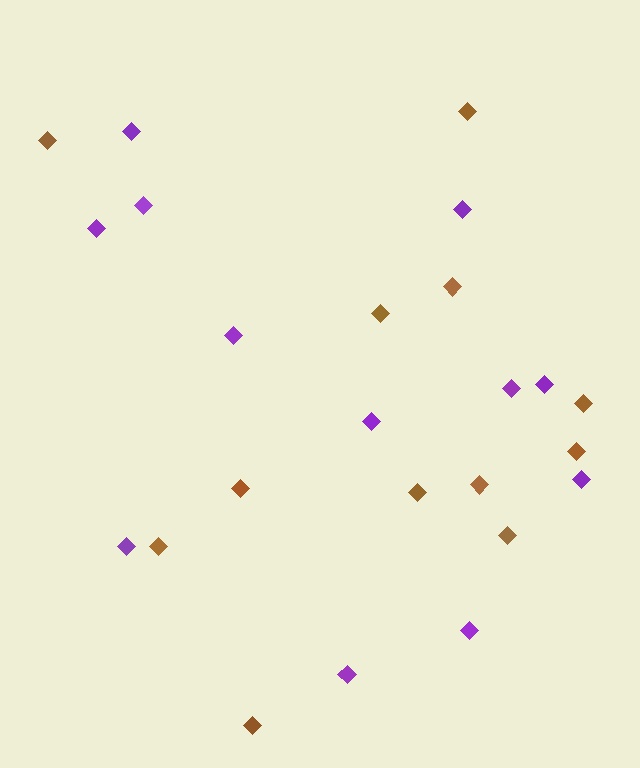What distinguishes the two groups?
There are 2 groups: one group of brown diamonds (12) and one group of purple diamonds (12).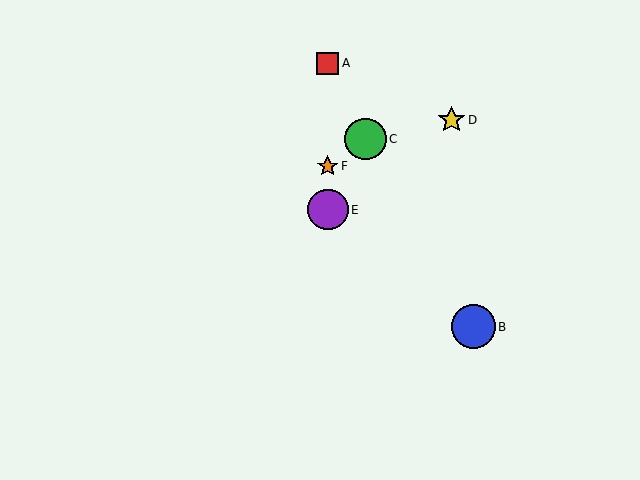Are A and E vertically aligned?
Yes, both are at x≈328.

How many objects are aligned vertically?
3 objects (A, E, F) are aligned vertically.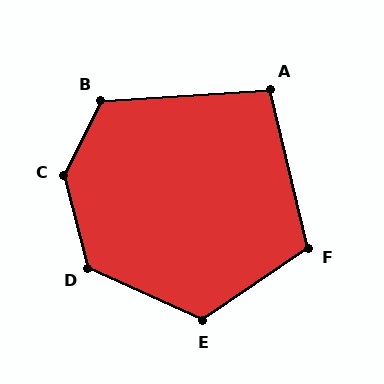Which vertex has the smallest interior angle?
A, at approximately 100 degrees.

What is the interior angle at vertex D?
Approximately 129 degrees (obtuse).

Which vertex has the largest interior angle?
C, at approximately 139 degrees.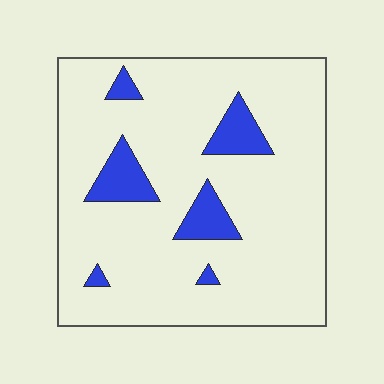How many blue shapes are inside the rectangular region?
6.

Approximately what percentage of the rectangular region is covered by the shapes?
Approximately 10%.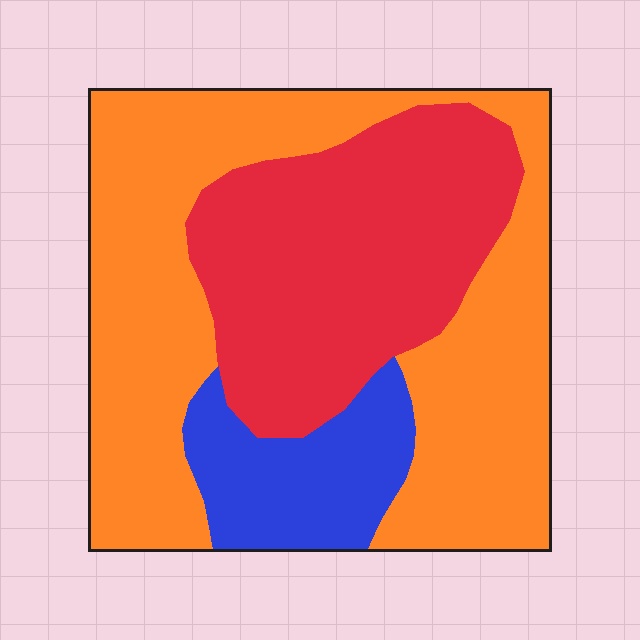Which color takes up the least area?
Blue, at roughly 15%.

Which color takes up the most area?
Orange, at roughly 50%.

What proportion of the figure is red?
Red takes up between a third and a half of the figure.